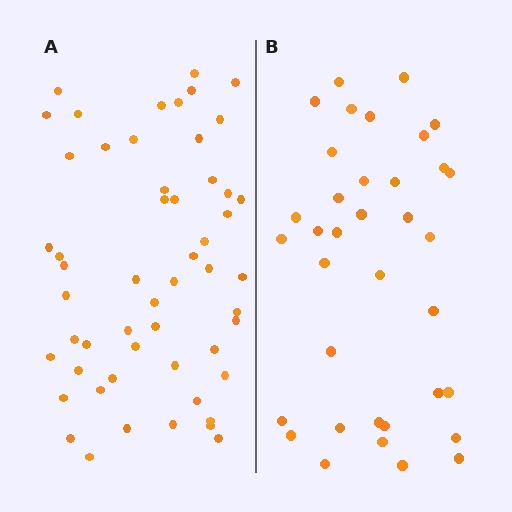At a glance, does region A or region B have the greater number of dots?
Region A (the left region) has more dots.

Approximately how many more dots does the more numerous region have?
Region A has approximately 20 more dots than region B.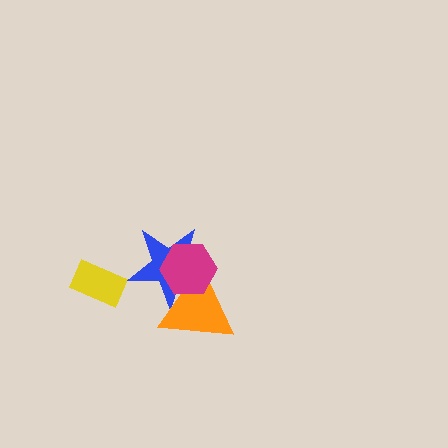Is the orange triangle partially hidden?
Yes, it is partially covered by another shape.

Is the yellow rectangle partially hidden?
No, no other shape covers it.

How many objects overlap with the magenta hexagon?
2 objects overlap with the magenta hexagon.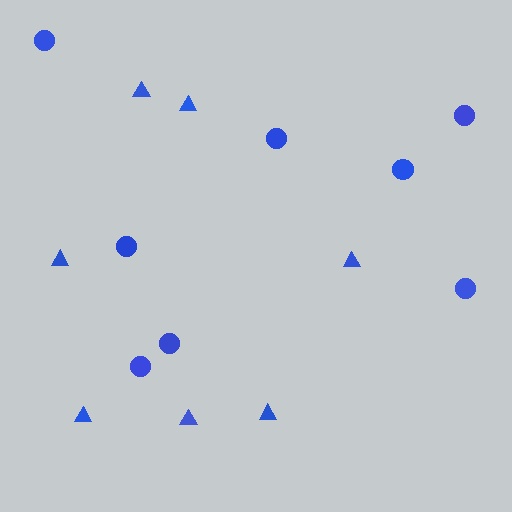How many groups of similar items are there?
There are 2 groups: one group of circles (8) and one group of triangles (7).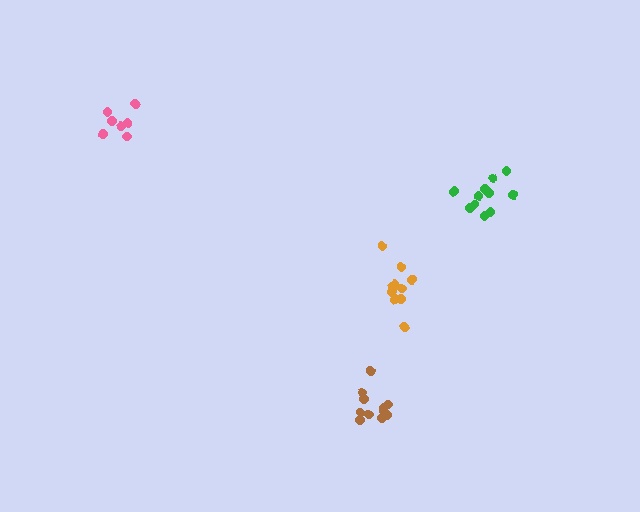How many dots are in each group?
Group 1: 10 dots, Group 2: 7 dots, Group 3: 11 dots, Group 4: 11 dots (39 total).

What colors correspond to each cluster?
The clusters are colored: orange, pink, green, brown.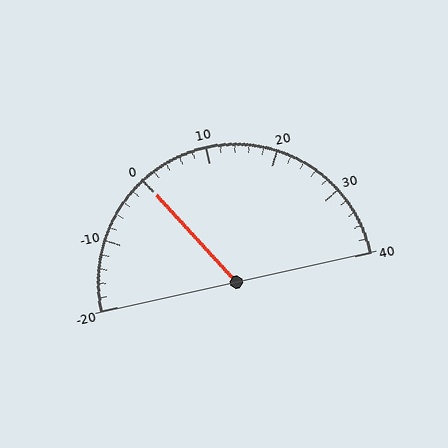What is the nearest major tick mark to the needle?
The nearest major tick mark is 0.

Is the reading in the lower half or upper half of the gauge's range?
The reading is in the lower half of the range (-20 to 40).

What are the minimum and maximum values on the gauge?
The gauge ranges from -20 to 40.